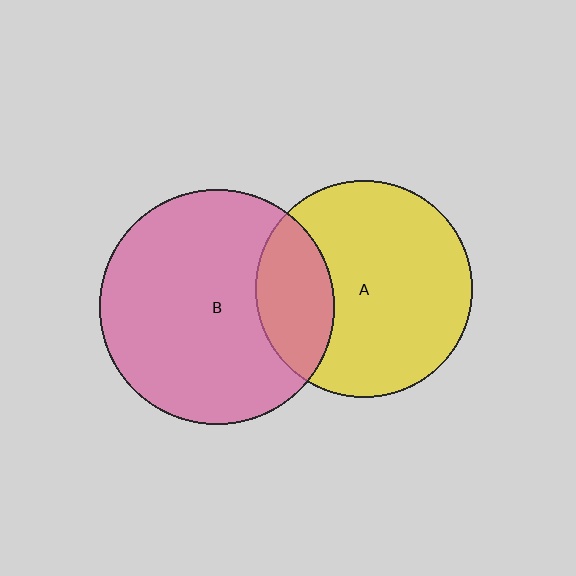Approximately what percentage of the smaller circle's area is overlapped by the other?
Approximately 25%.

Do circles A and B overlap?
Yes.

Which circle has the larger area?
Circle B (pink).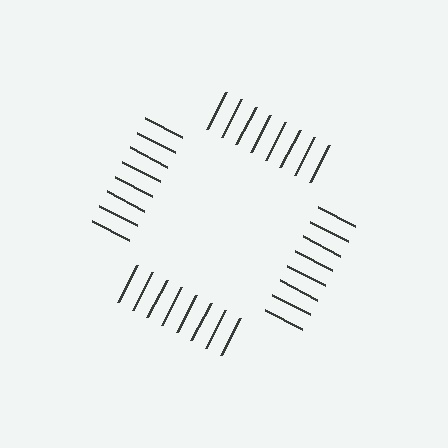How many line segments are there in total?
32 — 8 along each of the 4 edges.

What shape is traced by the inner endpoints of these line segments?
An illusory square — the line segments terminate on its edges but no continuous stroke is drawn.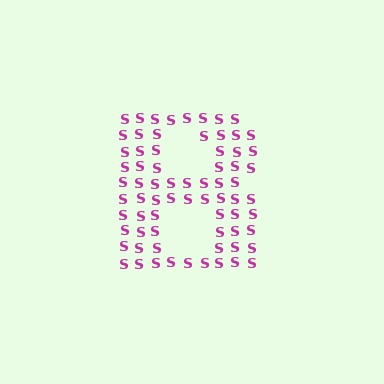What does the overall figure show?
The overall figure shows the letter B.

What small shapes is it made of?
It is made of small letter S's.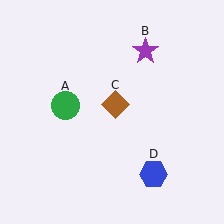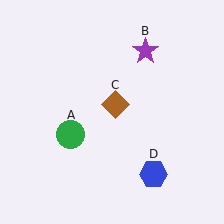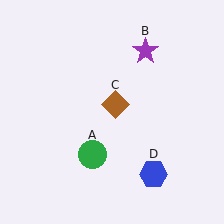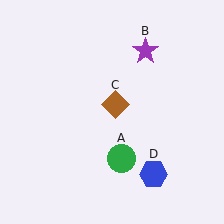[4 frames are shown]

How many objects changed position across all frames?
1 object changed position: green circle (object A).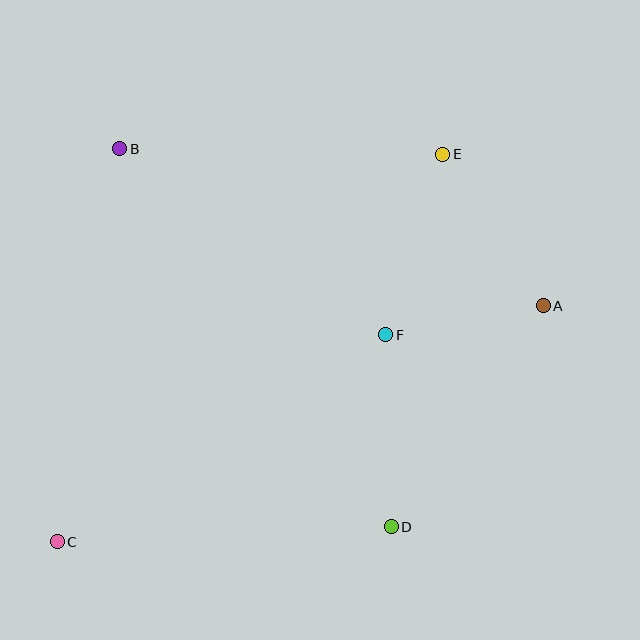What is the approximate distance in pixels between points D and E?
The distance between D and E is approximately 376 pixels.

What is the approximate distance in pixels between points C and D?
The distance between C and D is approximately 334 pixels.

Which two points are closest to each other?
Points A and F are closest to each other.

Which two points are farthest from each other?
Points C and E are farthest from each other.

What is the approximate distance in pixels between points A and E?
The distance between A and E is approximately 182 pixels.